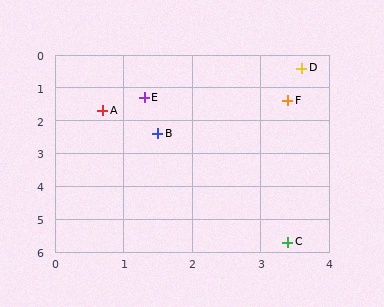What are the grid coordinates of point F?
Point F is at approximately (3.4, 1.4).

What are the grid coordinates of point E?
Point E is at approximately (1.3, 1.3).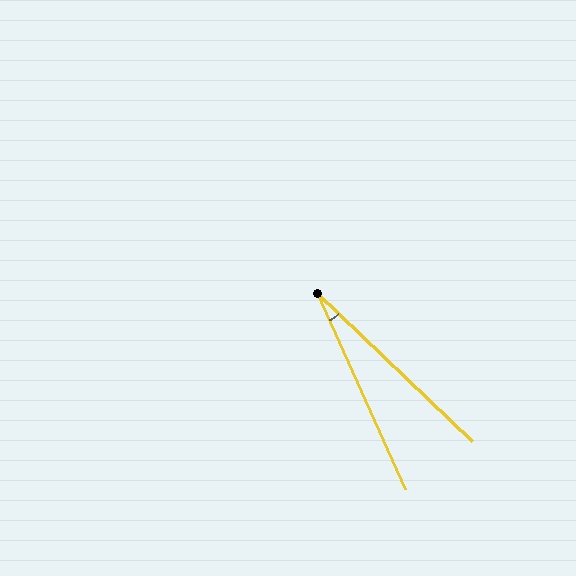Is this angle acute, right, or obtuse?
It is acute.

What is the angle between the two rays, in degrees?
Approximately 22 degrees.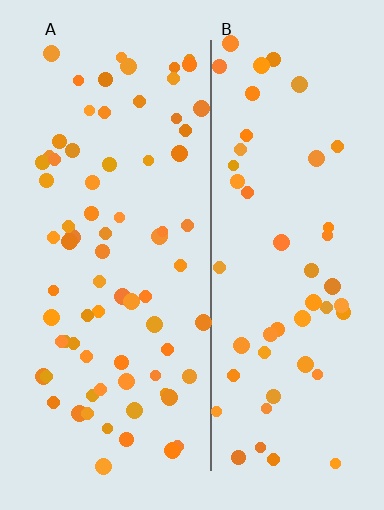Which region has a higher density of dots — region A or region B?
A (the left).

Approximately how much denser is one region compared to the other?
Approximately 1.4× — region A over region B.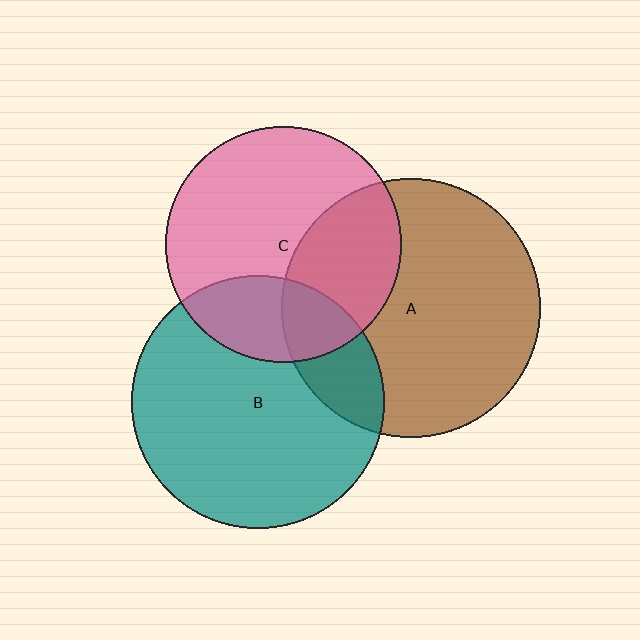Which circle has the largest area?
Circle A (brown).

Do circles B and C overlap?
Yes.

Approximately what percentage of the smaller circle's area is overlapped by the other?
Approximately 25%.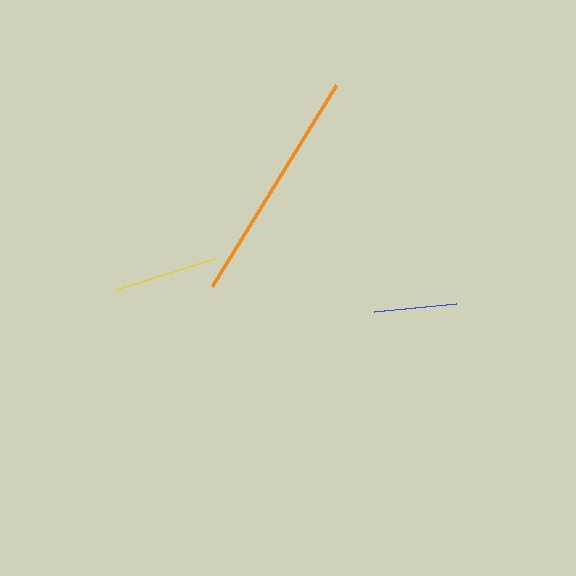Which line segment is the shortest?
The blue line is the shortest at approximately 83 pixels.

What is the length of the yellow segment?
The yellow segment is approximately 102 pixels long.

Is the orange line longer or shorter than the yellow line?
The orange line is longer than the yellow line.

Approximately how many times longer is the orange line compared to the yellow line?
The orange line is approximately 2.3 times the length of the yellow line.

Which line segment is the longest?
The orange line is the longest at approximately 236 pixels.